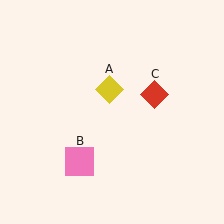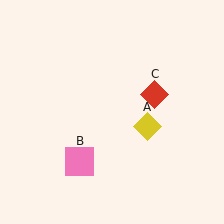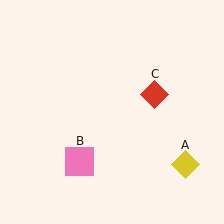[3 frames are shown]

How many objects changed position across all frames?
1 object changed position: yellow diamond (object A).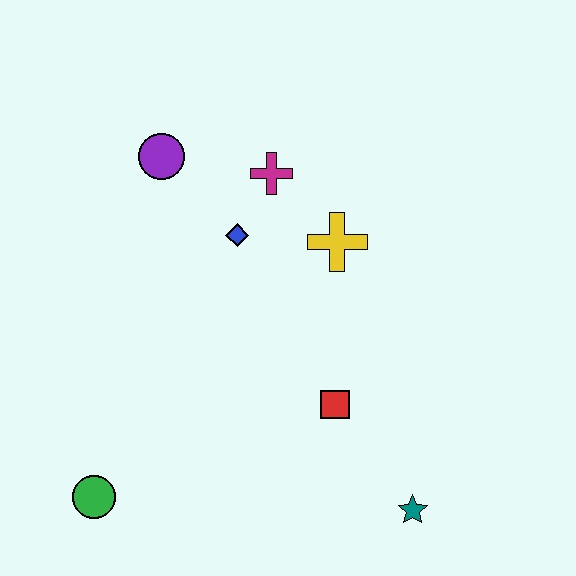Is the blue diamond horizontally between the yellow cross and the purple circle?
Yes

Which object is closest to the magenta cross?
The blue diamond is closest to the magenta cross.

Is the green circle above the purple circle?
No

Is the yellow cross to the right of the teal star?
No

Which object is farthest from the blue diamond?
The teal star is farthest from the blue diamond.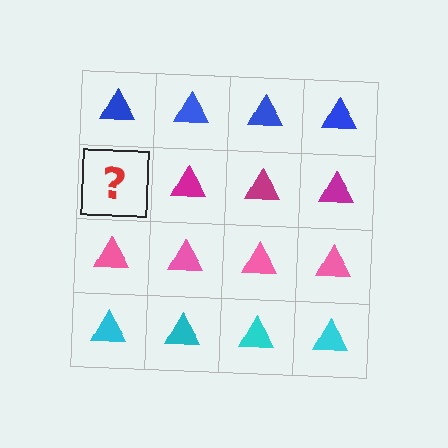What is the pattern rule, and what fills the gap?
The rule is that each row has a consistent color. The gap should be filled with a magenta triangle.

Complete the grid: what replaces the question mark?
The question mark should be replaced with a magenta triangle.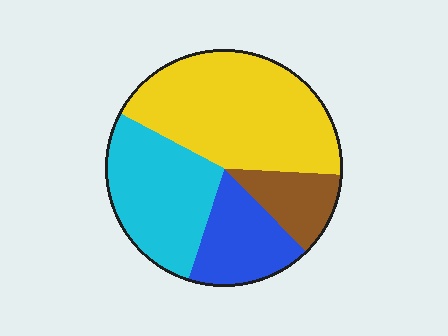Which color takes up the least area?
Brown, at roughly 10%.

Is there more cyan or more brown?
Cyan.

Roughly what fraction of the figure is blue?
Blue takes up about one sixth (1/6) of the figure.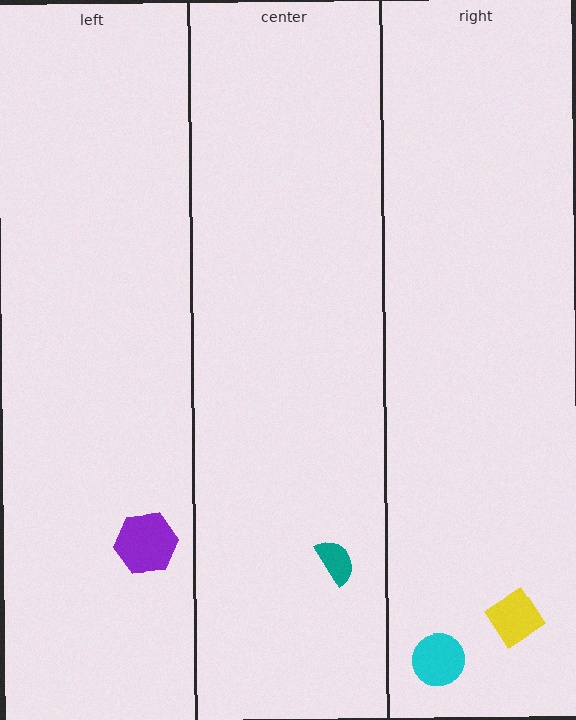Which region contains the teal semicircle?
The center region.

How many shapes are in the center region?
1.